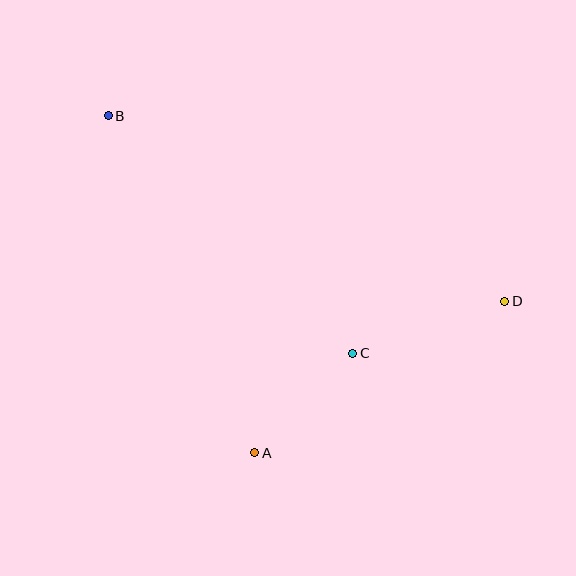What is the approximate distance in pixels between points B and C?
The distance between B and C is approximately 341 pixels.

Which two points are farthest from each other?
Points B and D are farthest from each other.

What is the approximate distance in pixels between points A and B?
The distance between A and B is approximately 367 pixels.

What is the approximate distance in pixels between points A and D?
The distance between A and D is approximately 292 pixels.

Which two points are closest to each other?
Points A and C are closest to each other.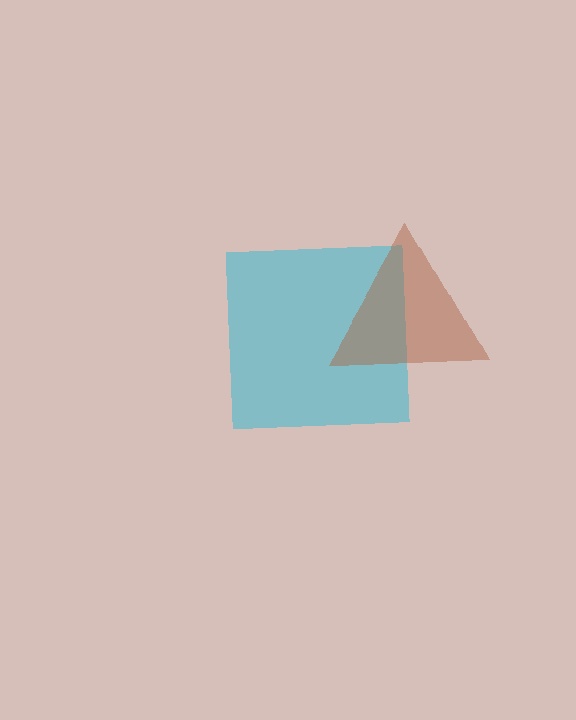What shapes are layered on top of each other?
The layered shapes are: a cyan square, a brown triangle.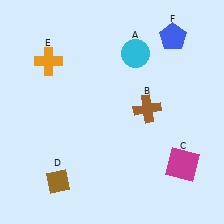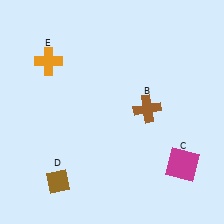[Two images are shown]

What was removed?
The cyan circle (A), the blue pentagon (F) were removed in Image 2.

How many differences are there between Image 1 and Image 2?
There are 2 differences between the two images.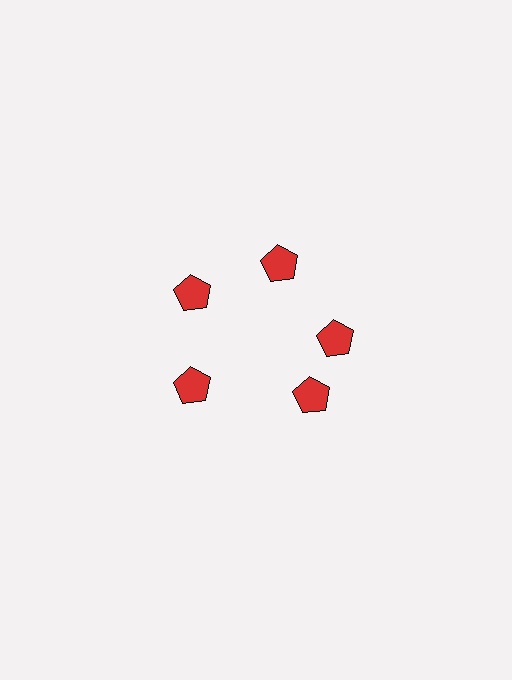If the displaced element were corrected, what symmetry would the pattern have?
It would have 5-fold rotational symmetry — the pattern would map onto itself every 72 degrees.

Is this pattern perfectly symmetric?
No. The 5 red pentagons are arranged in a ring, but one element near the 5 o'clock position is rotated out of alignment along the ring, breaking the 5-fold rotational symmetry.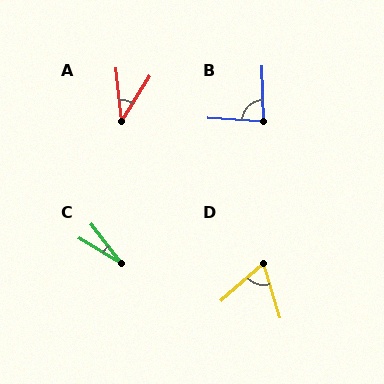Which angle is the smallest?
C, at approximately 21 degrees.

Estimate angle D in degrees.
Approximately 65 degrees.